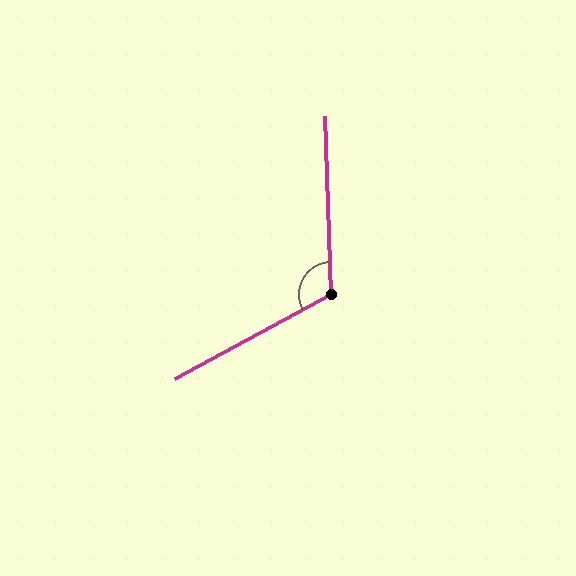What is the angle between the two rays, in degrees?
Approximately 117 degrees.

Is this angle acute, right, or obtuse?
It is obtuse.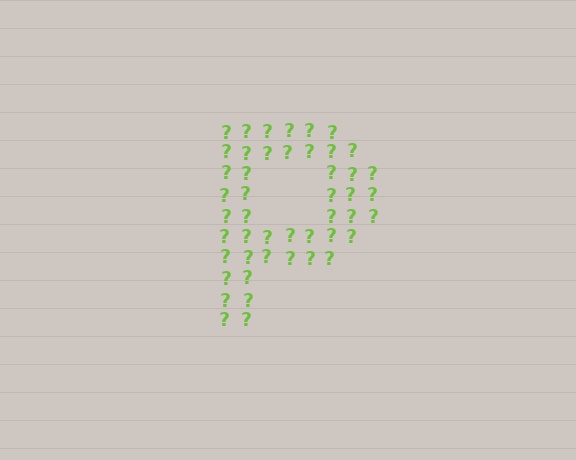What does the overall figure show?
The overall figure shows the letter P.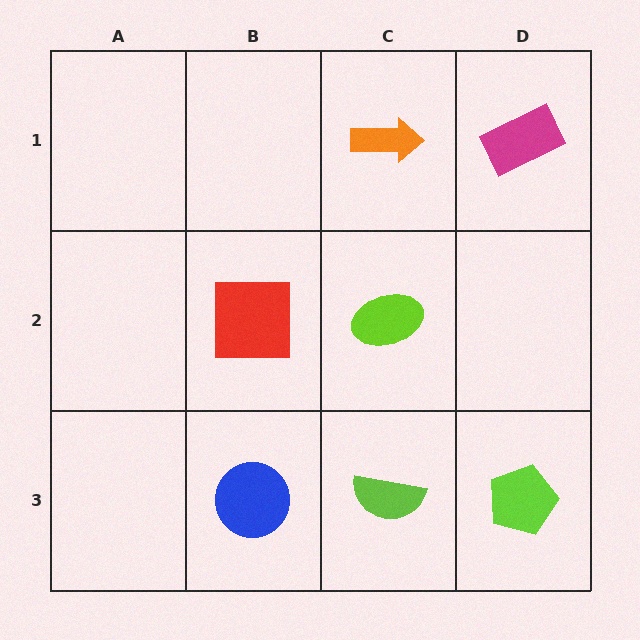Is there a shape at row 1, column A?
No, that cell is empty.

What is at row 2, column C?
A lime ellipse.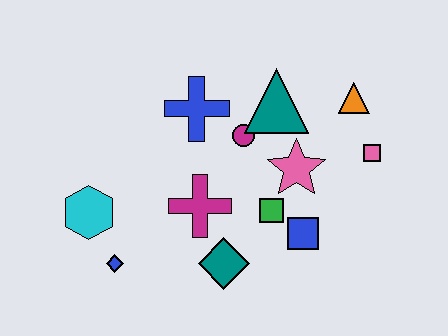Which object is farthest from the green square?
The cyan hexagon is farthest from the green square.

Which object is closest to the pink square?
The orange triangle is closest to the pink square.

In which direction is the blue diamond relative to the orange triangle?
The blue diamond is to the left of the orange triangle.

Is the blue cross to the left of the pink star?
Yes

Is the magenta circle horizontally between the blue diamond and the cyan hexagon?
No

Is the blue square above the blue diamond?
Yes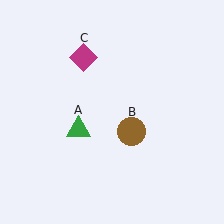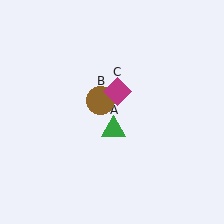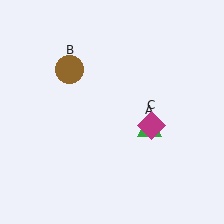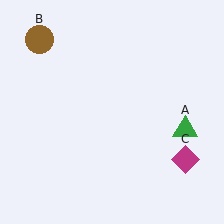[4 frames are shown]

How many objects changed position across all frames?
3 objects changed position: green triangle (object A), brown circle (object B), magenta diamond (object C).